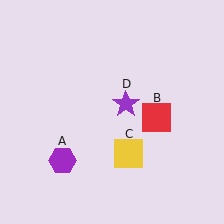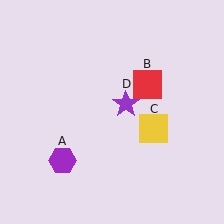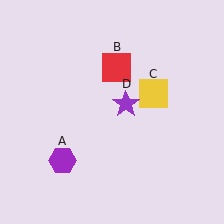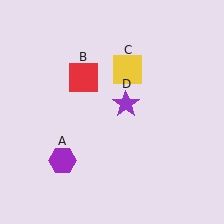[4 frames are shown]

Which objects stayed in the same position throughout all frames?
Purple hexagon (object A) and purple star (object D) remained stationary.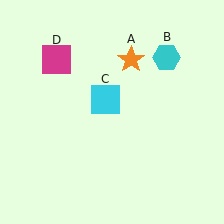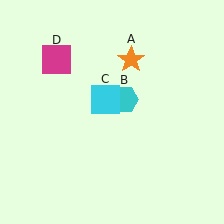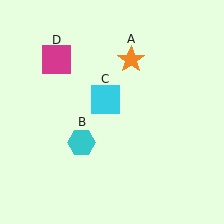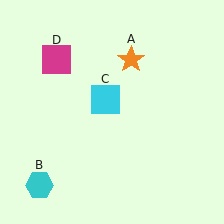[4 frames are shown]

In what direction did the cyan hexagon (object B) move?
The cyan hexagon (object B) moved down and to the left.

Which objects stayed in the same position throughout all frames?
Orange star (object A) and cyan square (object C) and magenta square (object D) remained stationary.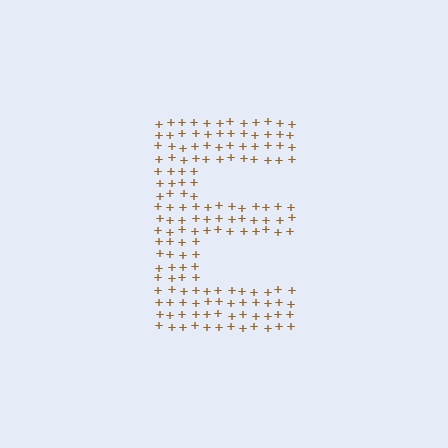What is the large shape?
The large shape is the letter E.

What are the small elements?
The small elements are plus signs.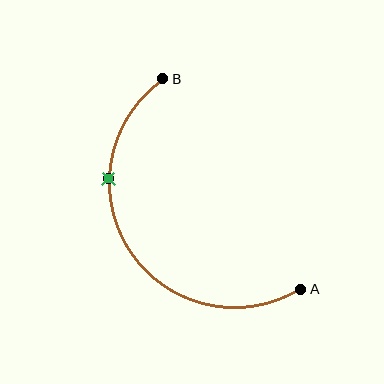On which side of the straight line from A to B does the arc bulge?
The arc bulges to the left of the straight line connecting A and B.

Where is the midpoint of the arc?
The arc midpoint is the point on the curve farthest from the straight line joining A and B. It sits to the left of that line.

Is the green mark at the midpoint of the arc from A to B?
No. The green mark lies on the arc but is closer to endpoint B. The arc midpoint would be at the point on the curve equidistant along the arc from both A and B.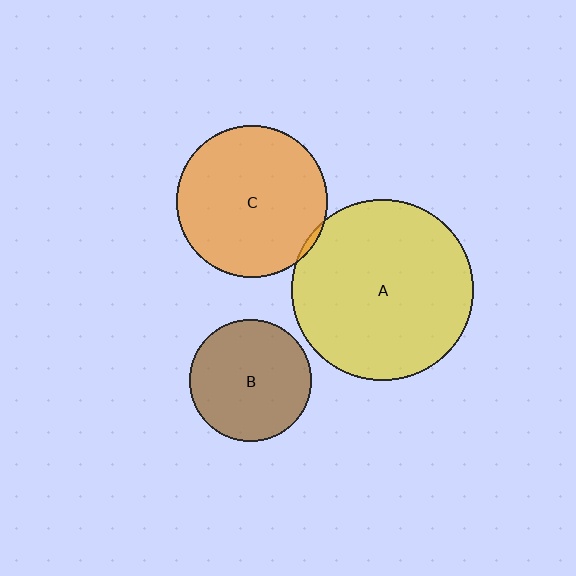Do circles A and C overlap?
Yes.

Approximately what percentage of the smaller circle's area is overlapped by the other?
Approximately 5%.